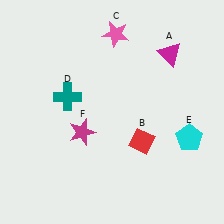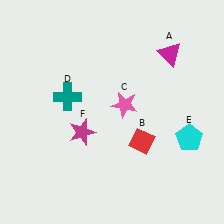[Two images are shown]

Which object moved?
The pink star (C) moved down.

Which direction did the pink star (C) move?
The pink star (C) moved down.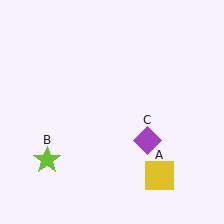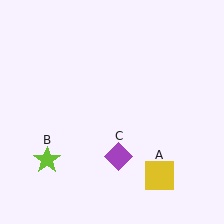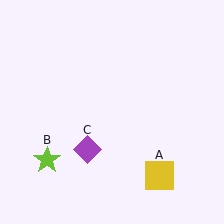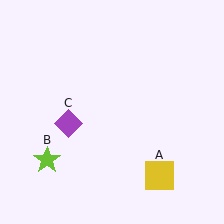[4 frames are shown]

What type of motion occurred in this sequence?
The purple diamond (object C) rotated clockwise around the center of the scene.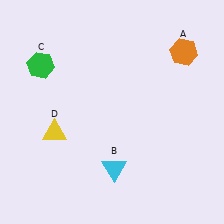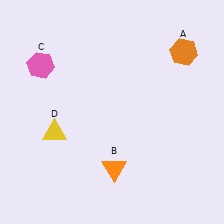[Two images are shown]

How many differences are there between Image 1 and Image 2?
There are 2 differences between the two images.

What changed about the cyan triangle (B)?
In Image 1, B is cyan. In Image 2, it changed to orange.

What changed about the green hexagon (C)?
In Image 1, C is green. In Image 2, it changed to pink.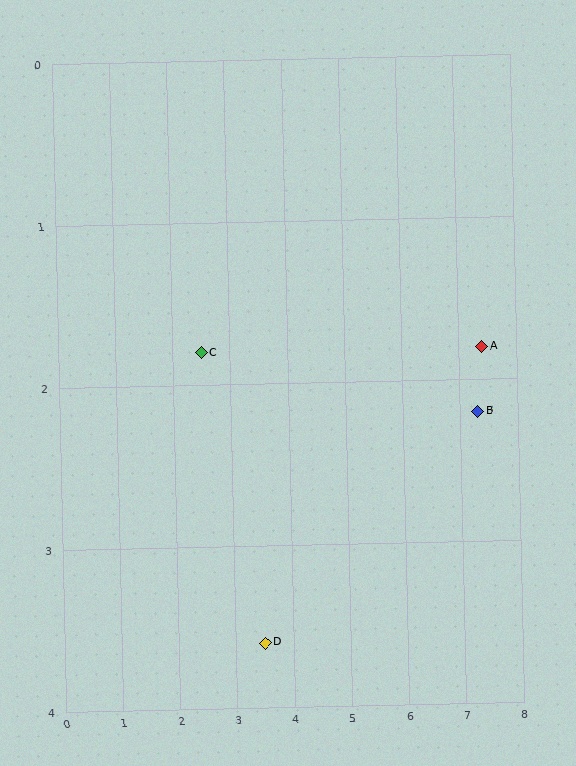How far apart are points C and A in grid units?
Points C and A are about 4.9 grid units apart.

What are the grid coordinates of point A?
Point A is at approximately (7.4, 1.8).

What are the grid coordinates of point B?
Point B is at approximately (7.3, 2.2).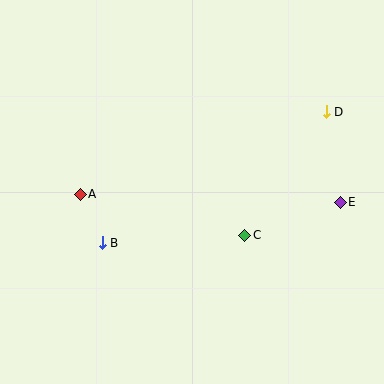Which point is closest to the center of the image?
Point C at (245, 235) is closest to the center.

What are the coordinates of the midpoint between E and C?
The midpoint between E and C is at (292, 219).